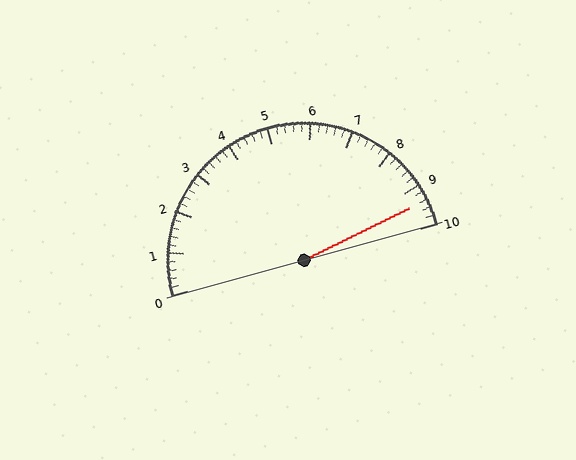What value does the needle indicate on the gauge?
The needle indicates approximately 9.4.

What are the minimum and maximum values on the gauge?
The gauge ranges from 0 to 10.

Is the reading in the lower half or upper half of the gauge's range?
The reading is in the upper half of the range (0 to 10).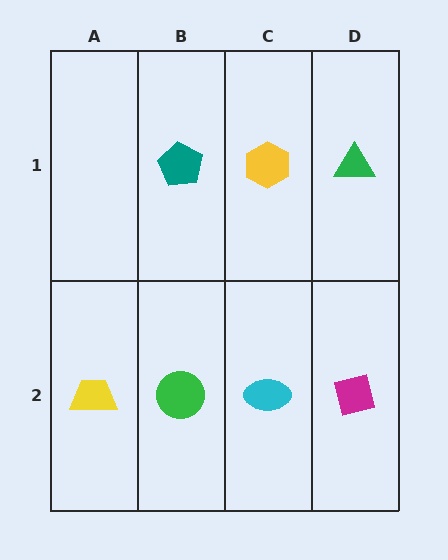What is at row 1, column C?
A yellow hexagon.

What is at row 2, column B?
A green circle.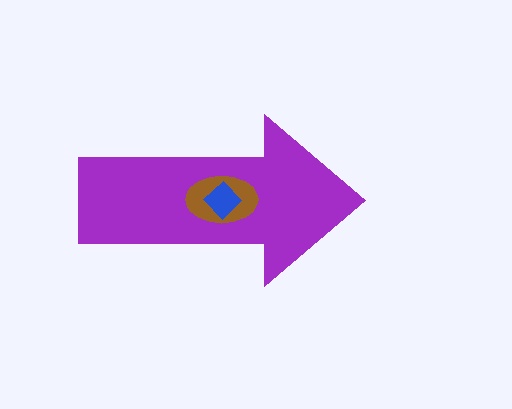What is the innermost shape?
The blue diamond.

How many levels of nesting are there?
3.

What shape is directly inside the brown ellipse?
The blue diamond.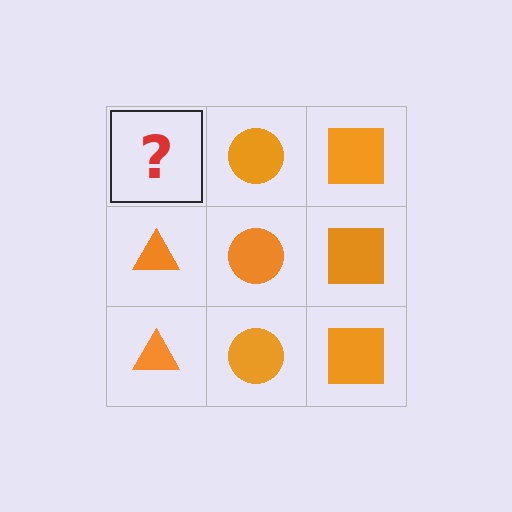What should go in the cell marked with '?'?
The missing cell should contain an orange triangle.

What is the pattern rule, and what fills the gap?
The rule is that each column has a consistent shape. The gap should be filled with an orange triangle.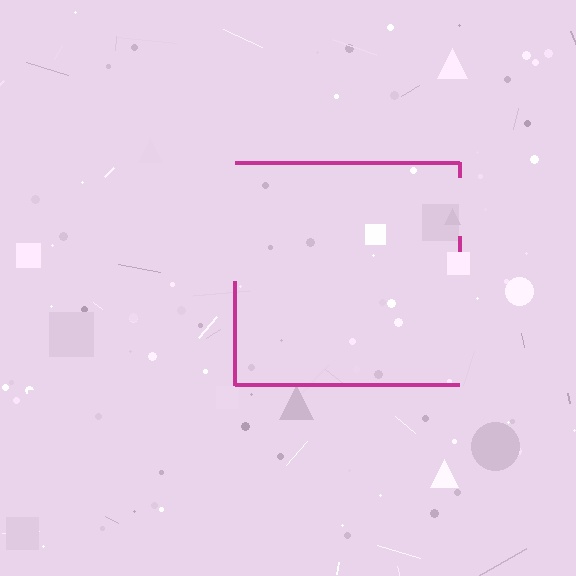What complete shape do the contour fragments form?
The contour fragments form a square.